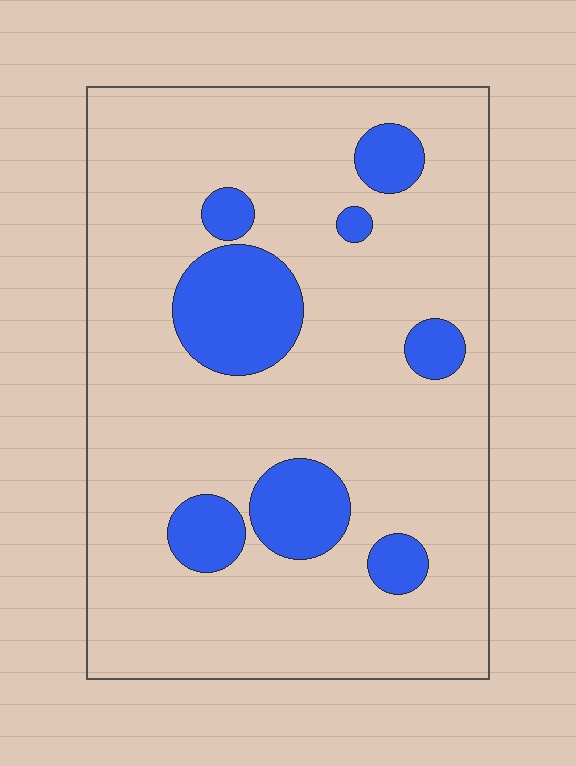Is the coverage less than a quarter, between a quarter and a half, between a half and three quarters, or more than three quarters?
Less than a quarter.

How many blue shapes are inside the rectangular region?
8.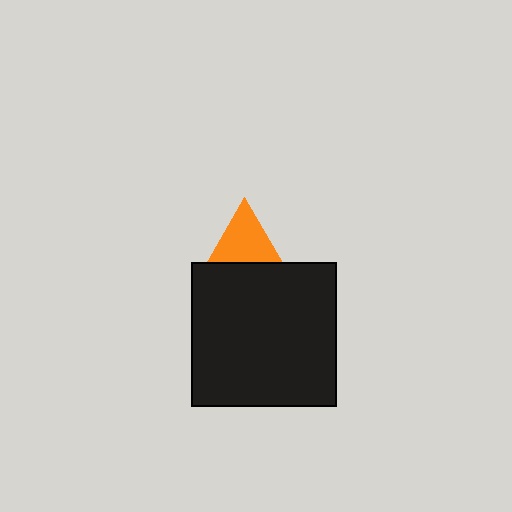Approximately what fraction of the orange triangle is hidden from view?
Roughly 42% of the orange triangle is hidden behind the black square.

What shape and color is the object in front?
The object in front is a black square.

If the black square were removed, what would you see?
You would see the complete orange triangle.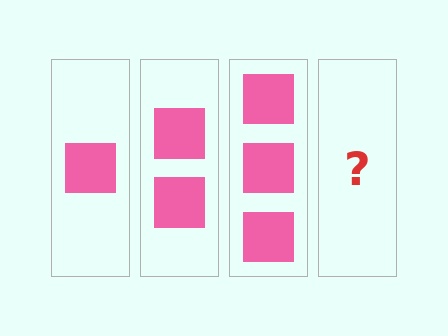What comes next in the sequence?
The next element should be 4 squares.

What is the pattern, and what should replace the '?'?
The pattern is that each step adds one more square. The '?' should be 4 squares.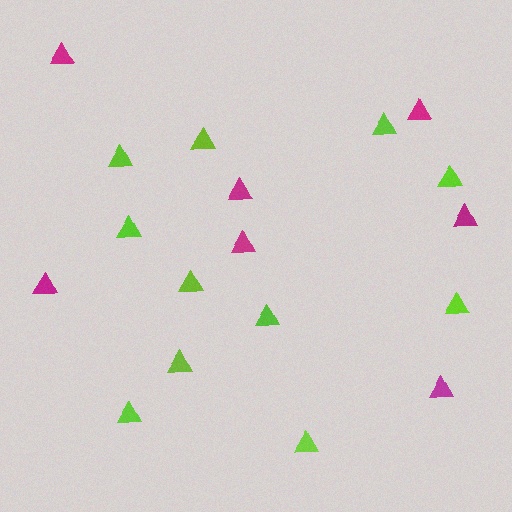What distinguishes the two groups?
There are 2 groups: one group of magenta triangles (7) and one group of lime triangles (11).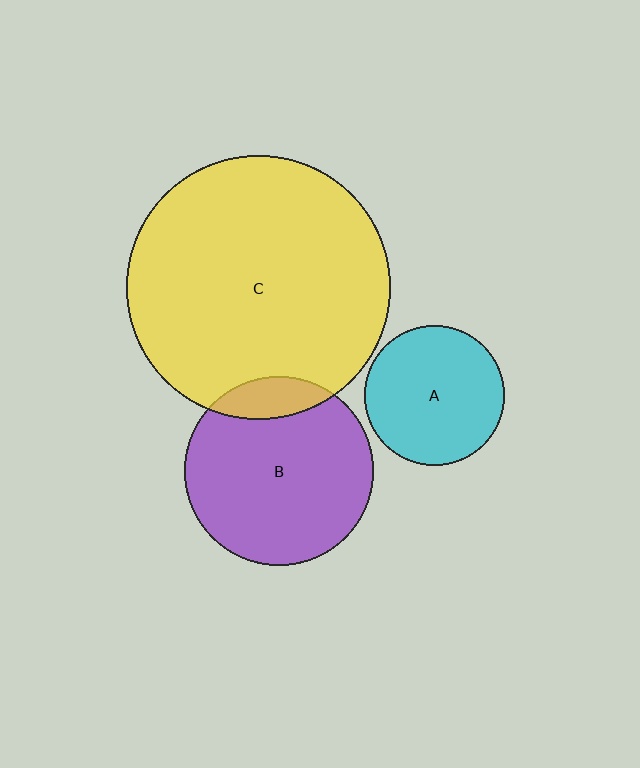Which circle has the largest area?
Circle C (yellow).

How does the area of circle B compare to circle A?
Approximately 1.8 times.